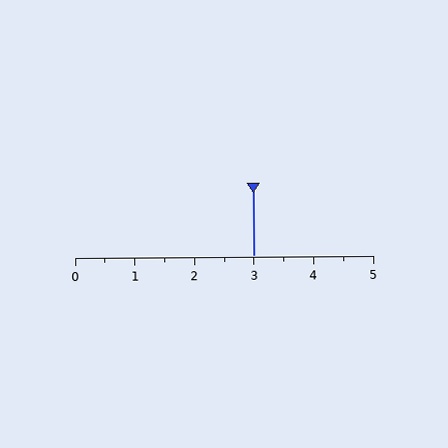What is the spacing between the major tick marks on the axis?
The major ticks are spaced 1 apart.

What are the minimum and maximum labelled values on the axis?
The axis runs from 0 to 5.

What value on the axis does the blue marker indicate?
The marker indicates approximately 3.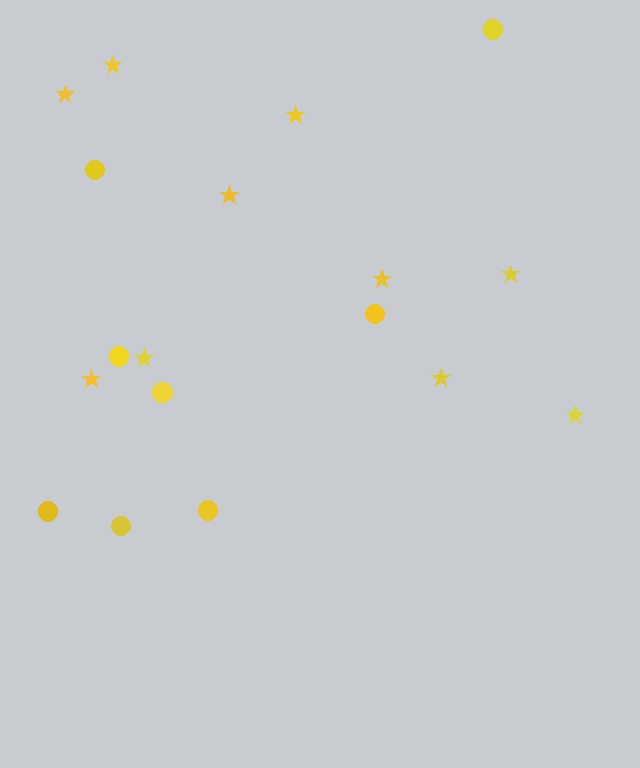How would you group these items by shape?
There are 2 groups: one group of stars (10) and one group of circles (8).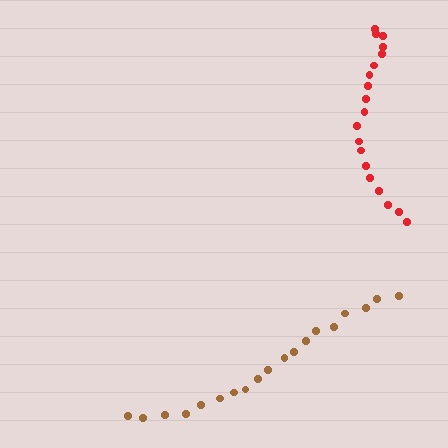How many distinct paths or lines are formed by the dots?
There are 2 distinct paths.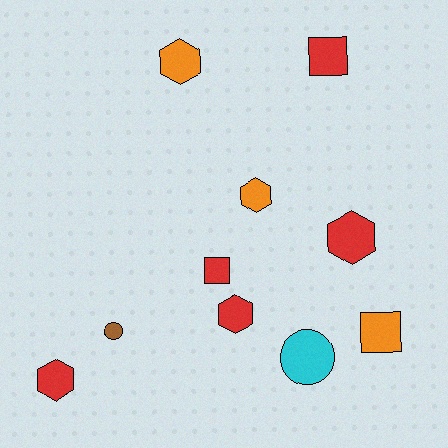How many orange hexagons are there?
There are 2 orange hexagons.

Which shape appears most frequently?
Hexagon, with 5 objects.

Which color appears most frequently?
Red, with 5 objects.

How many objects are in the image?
There are 10 objects.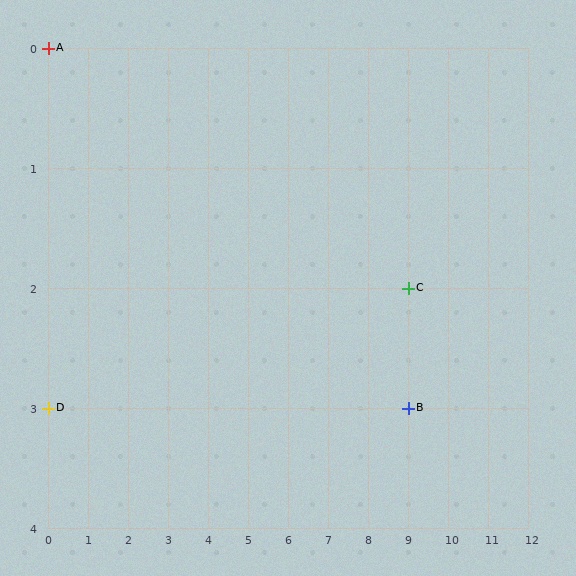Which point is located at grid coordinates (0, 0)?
Point A is at (0, 0).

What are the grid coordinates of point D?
Point D is at grid coordinates (0, 3).